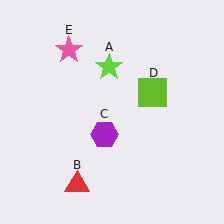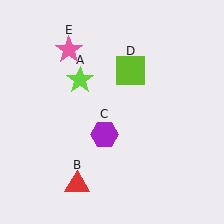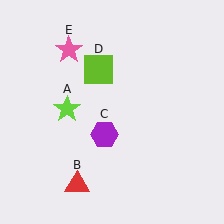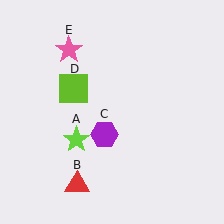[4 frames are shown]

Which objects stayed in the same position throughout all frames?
Red triangle (object B) and purple hexagon (object C) and pink star (object E) remained stationary.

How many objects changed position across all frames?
2 objects changed position: lime star (object A), lime square (object D).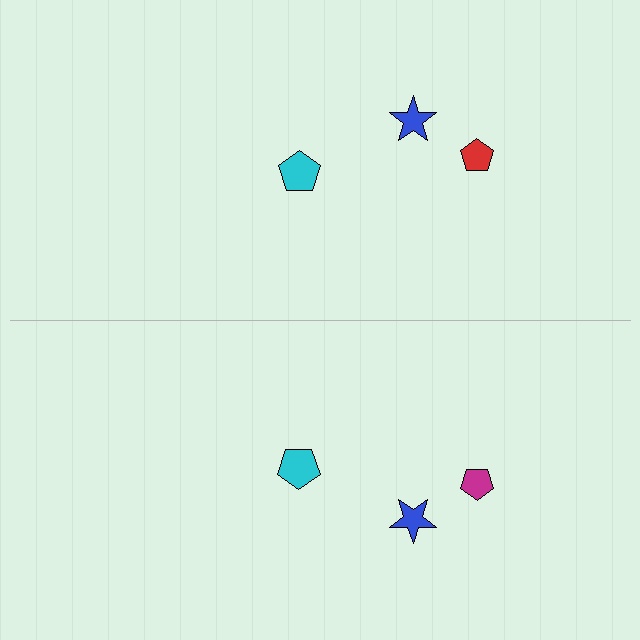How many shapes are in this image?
There are 6 shapes in this image.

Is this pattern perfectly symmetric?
No, the pattern is not perfectly symmetric. The magenta pentagon on the bottom side breaks the symmetry — its mirror counterpart is red.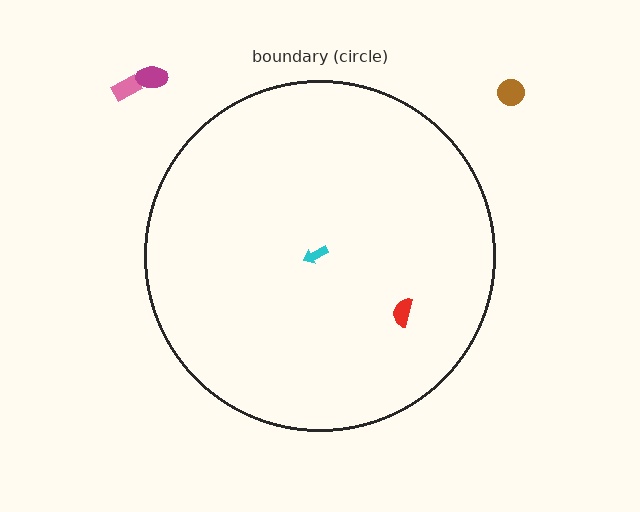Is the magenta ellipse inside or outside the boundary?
Outside.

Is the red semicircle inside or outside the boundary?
Inside.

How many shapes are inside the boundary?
2 inside, 3 outside.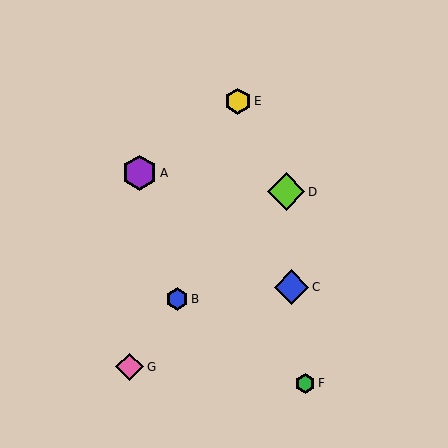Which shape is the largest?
The lime diamond (labeled D) is the largest.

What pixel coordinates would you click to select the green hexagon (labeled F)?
Click at (305, 383) to select the green hexagon F.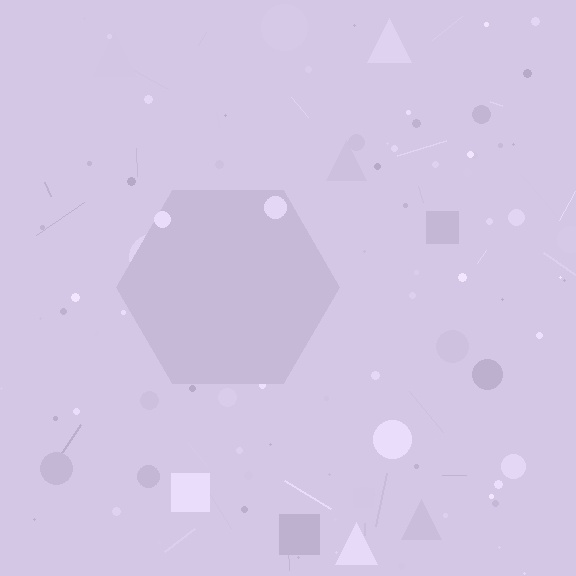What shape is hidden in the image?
A hexagon is hidden in the image.